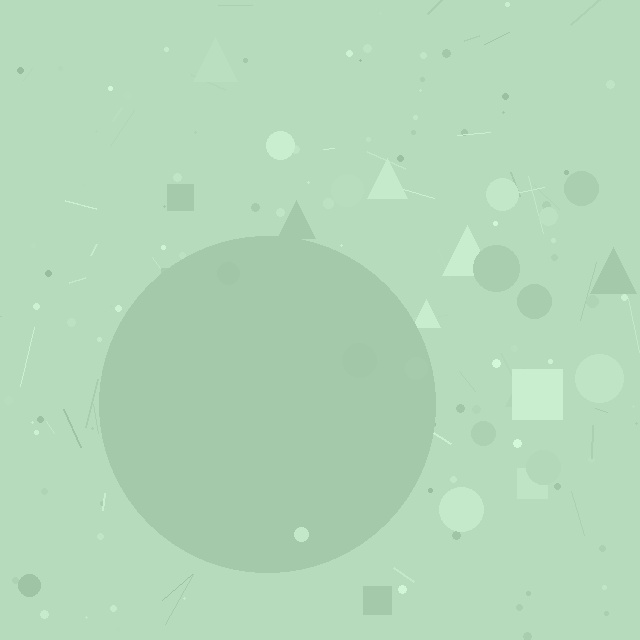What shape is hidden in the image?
A circle is hidden in the image.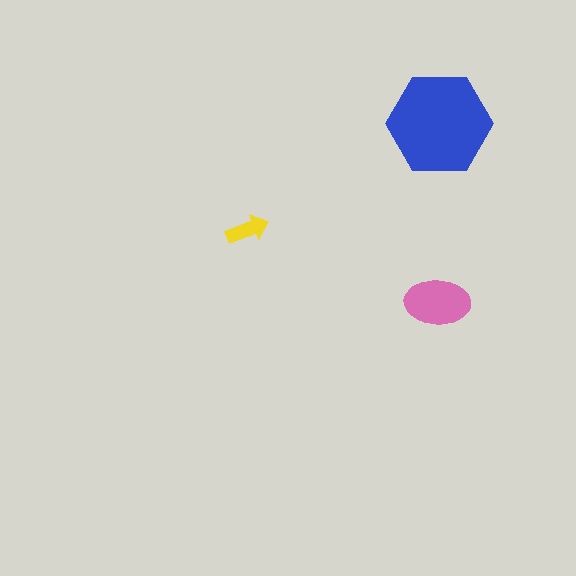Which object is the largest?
The blue hexagon.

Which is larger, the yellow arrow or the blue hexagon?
The blue hexagon.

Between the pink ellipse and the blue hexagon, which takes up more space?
The blue hexagon.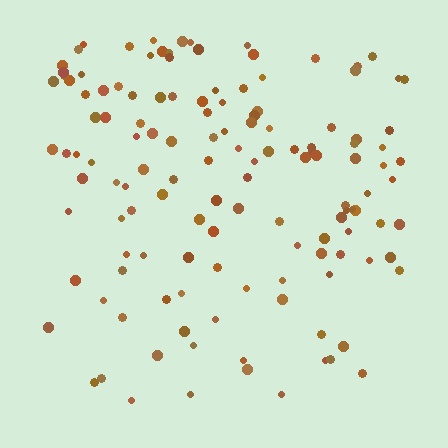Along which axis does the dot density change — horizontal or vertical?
Vertical.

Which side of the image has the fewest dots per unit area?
The bottom.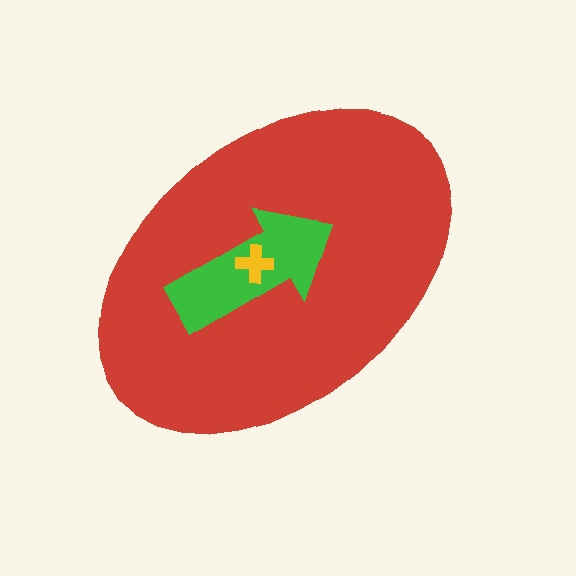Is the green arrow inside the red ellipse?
Yes.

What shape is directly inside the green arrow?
The yellow cross.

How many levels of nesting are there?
3.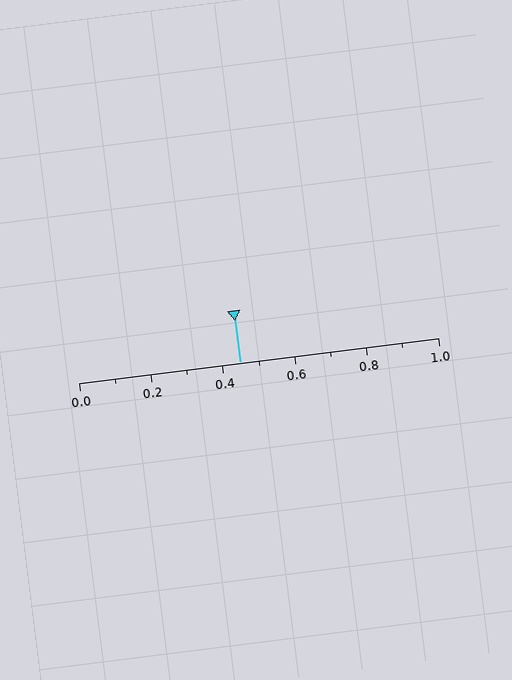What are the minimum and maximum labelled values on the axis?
The axis runs from 0.0 to 1.0.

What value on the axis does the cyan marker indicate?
The marker indicates approximately 0.45.